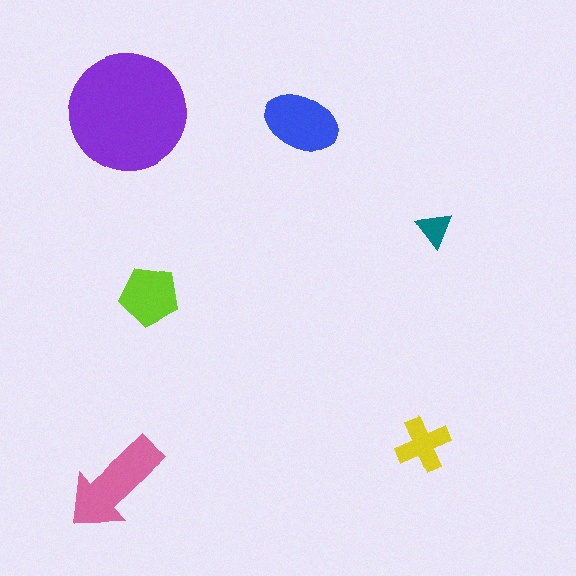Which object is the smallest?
The teal triangle.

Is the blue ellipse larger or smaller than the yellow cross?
Larger.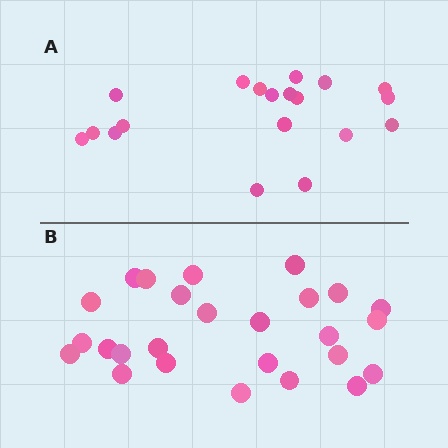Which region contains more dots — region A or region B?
Region B (the bottom region) has more dots.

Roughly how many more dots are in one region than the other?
Region B has roughly 8 or so more dots than region A.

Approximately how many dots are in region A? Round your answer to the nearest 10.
About 20 dots. (The exact count is 19, which rounds to 20.)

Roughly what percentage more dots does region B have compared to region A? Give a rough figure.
About 35% more.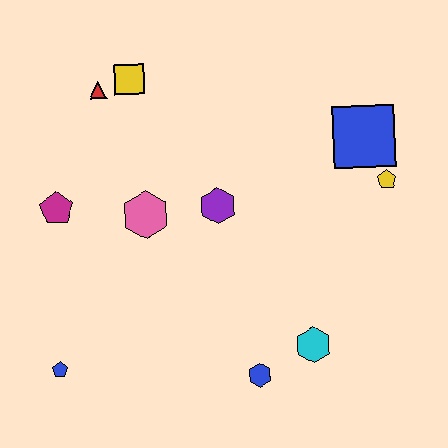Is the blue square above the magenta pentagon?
Yes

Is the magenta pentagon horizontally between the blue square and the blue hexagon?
No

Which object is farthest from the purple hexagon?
The blue pentagon is farthest from the purple hexagon.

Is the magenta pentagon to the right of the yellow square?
No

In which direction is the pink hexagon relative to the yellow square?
The pink hexagon is below the yellow square.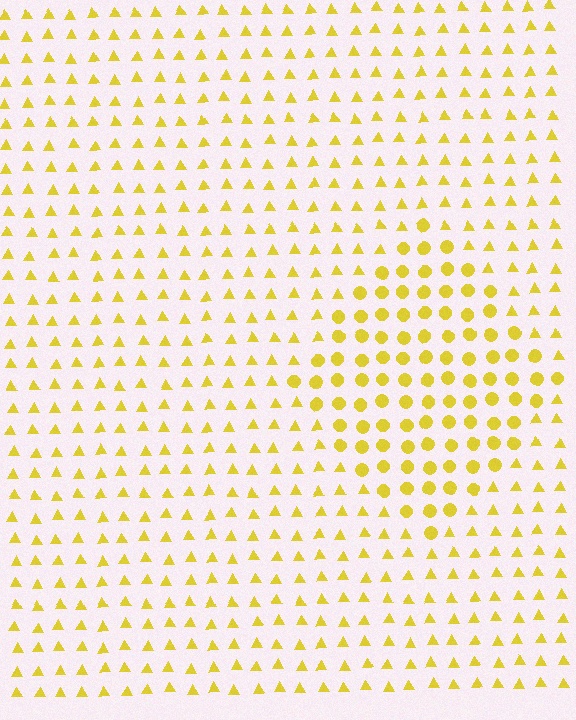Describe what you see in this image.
The image is filled with small yellow elements arranged in a uniform grid. A diamond-shaped region contains circles, while the surrounding area contains triangles. The boundary is defined purely by the change in element shape.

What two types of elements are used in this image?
The image uses circles inside the diamond region and triangles outside it.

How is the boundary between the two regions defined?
The boundary is defined by a change in element shape: circles inside vs. triangles outside. All elements share the same color and spacing.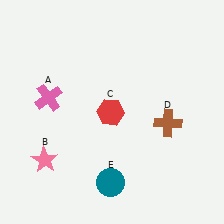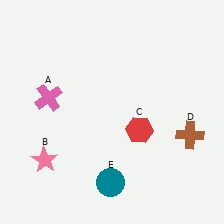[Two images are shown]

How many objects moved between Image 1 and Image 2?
2 objects moved between the two images.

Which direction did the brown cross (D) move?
The brown cross (D) moved right.